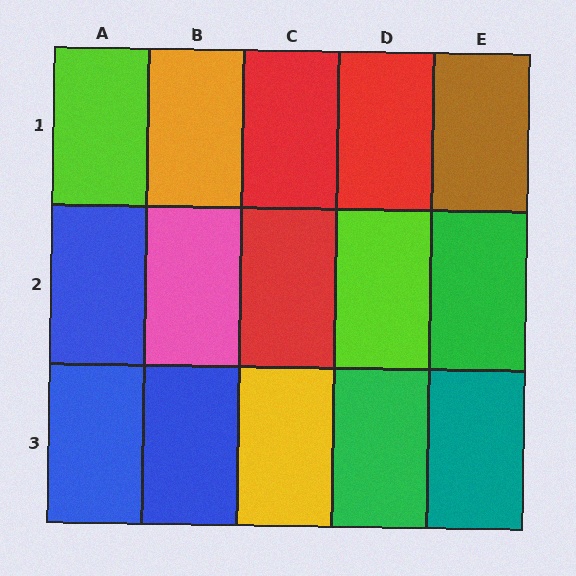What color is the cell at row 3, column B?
Blue.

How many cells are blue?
3 cells are blue.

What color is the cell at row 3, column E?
Teal.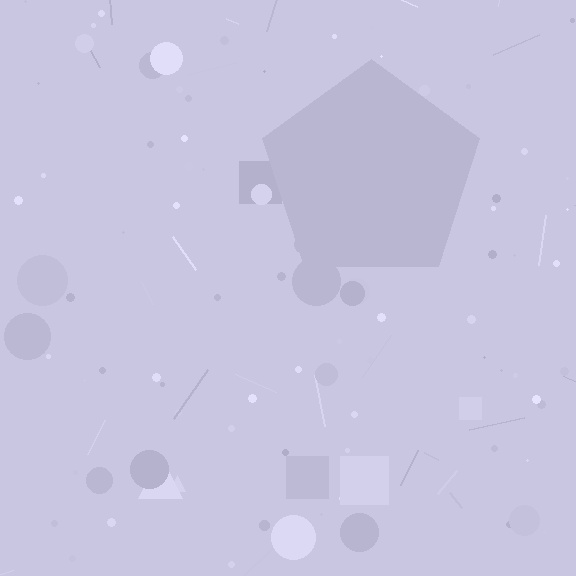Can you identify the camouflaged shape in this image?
The camouflaged shape is a pentagon.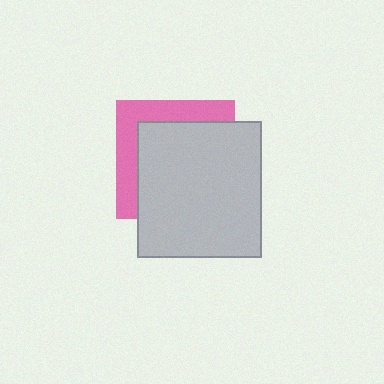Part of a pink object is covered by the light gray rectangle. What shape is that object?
It is a square.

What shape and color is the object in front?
The object in front is a light gray rectangle.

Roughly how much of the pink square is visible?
A small part of it is visible (roughly 33%).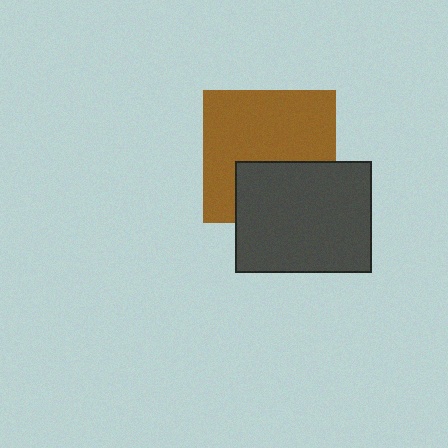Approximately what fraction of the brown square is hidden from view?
Roughly 35% of the brown square is hidden behind the dark gray rectangle.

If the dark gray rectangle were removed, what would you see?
You would see the complete brown square.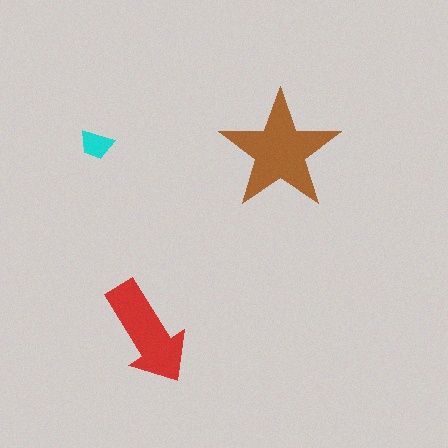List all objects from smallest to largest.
The cyan trapezoid, the red arrow, the brown star.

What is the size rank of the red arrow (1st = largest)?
2nd.